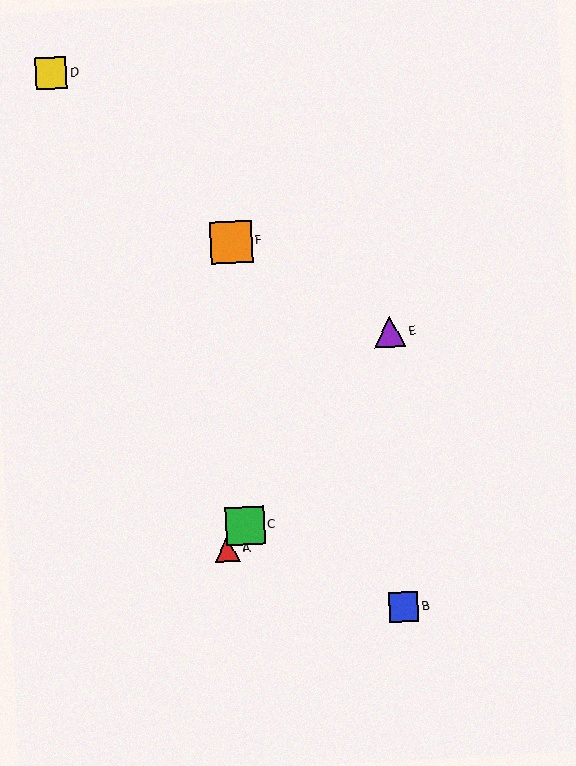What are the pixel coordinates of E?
Object E is at (390, 331).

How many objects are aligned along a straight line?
3 objects (A, C, E) are aligned along a straight line.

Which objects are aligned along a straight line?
Objects A, C, E are aligned along a straight line.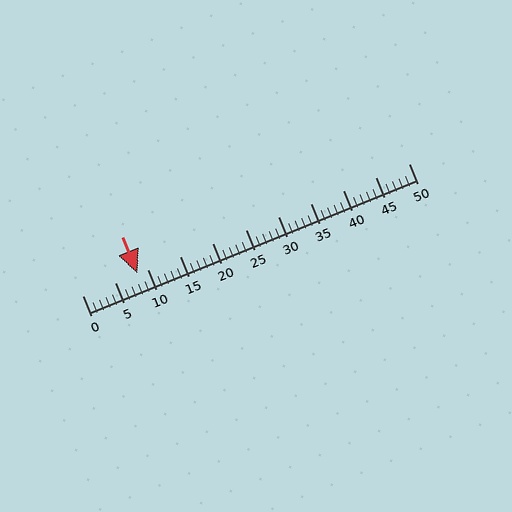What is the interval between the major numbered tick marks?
The major tick marks are spaced 5 units apart.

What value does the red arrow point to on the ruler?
The red arrow points to approximately 8.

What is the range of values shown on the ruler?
The ruler shows values from 0 to 50.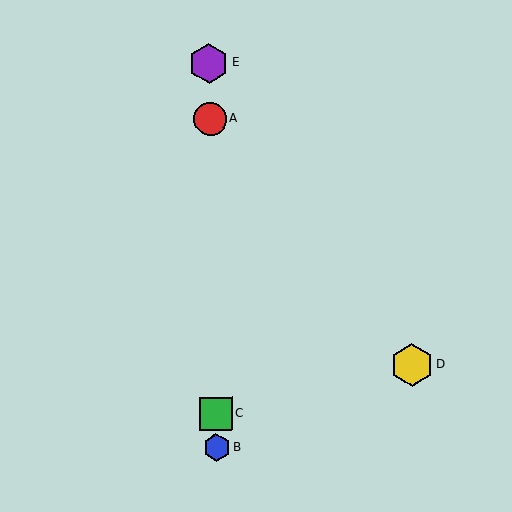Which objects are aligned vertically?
Objects A, B, C, E are aligned vertically.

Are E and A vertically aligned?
Yes, both are at x≈209.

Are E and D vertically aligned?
No, E is at x≈209 and D is at x≈412.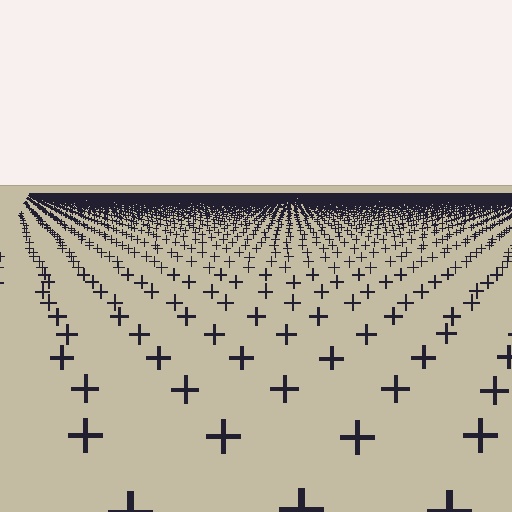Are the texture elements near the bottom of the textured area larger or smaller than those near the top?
Larger. Near the bottom, elements are closer to the viewer and appear at a bigger on-screen size.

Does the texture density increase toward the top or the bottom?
Density increases toward the top.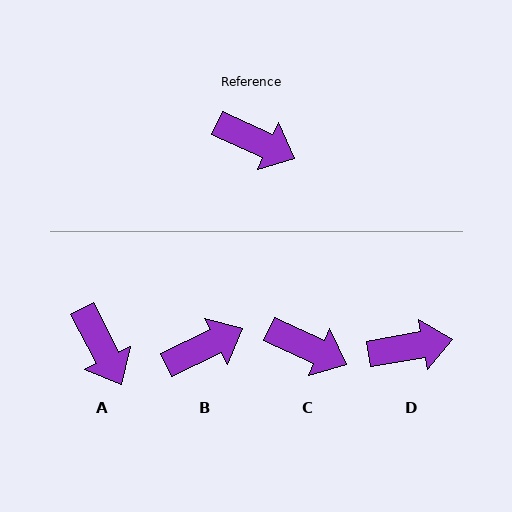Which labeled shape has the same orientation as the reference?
C.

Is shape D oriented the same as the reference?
No, it is off by about 35 degrees.